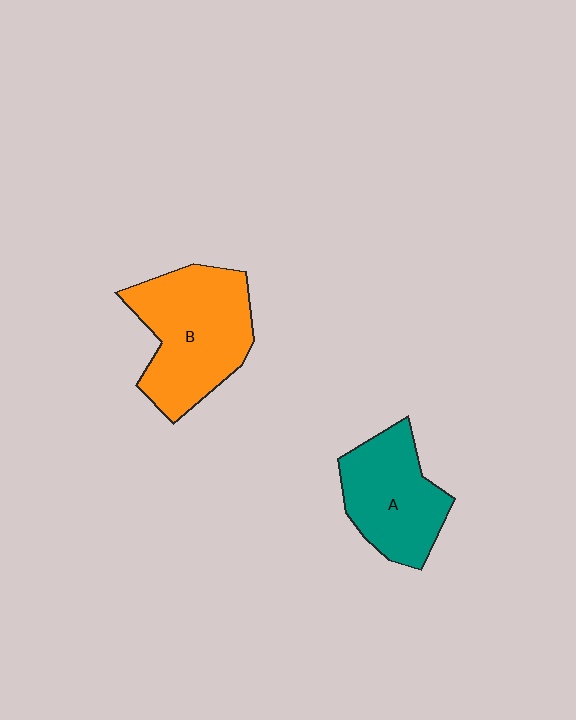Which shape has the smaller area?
Shape A (teal).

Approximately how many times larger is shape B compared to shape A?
Approximately 1.3 times.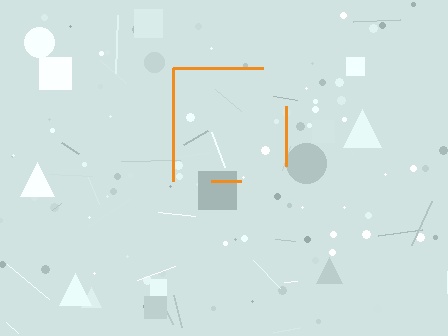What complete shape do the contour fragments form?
The contour fragments form a square.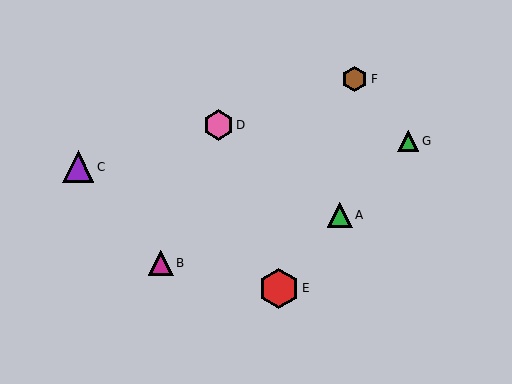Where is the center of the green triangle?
The center of the green triangle is at (408, 141).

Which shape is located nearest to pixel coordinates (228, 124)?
The pink hexagon (labeled D) at (218, 125) is nearest to that location.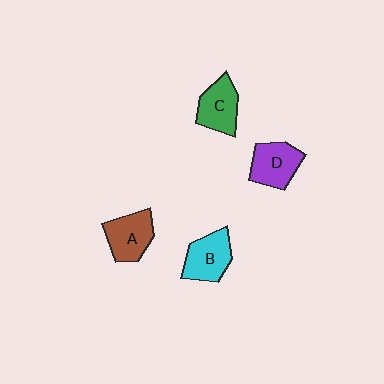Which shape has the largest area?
Shape D (purple).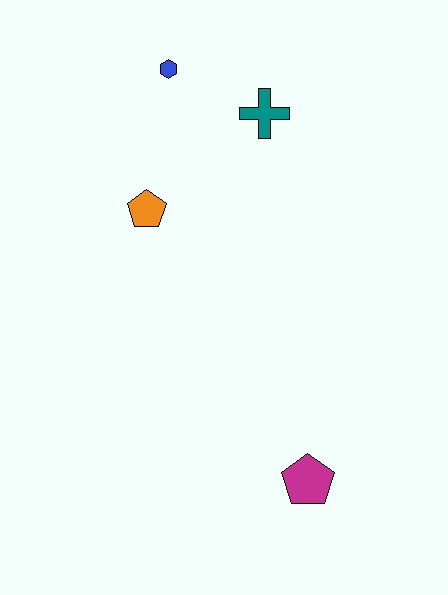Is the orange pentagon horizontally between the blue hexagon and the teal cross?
No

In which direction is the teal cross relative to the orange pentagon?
The teal cross is to the right of the orange pentagon.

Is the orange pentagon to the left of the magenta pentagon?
Yes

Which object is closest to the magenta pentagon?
The orange pentagon is closest to the magenta pentagon.